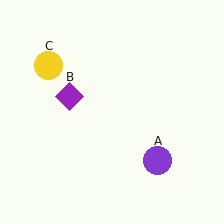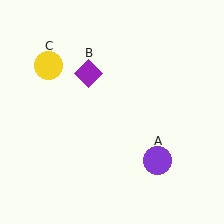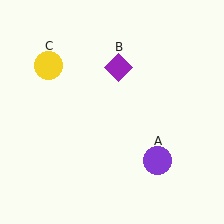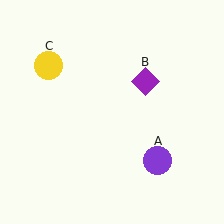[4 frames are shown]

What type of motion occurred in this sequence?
The purple diamond (object B) rotated clockwise around the center of the scene.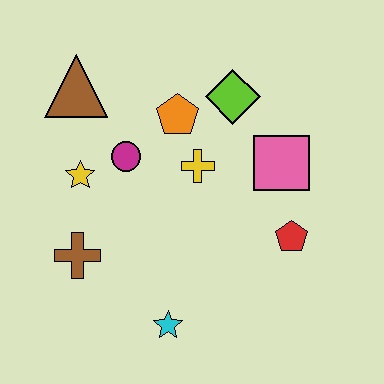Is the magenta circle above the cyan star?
Yes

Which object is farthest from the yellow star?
The red pentagon is farthest from the yellow star.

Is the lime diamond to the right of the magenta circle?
Yes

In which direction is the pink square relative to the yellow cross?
The pink square is to the right of the yellow cross.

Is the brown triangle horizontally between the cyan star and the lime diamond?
No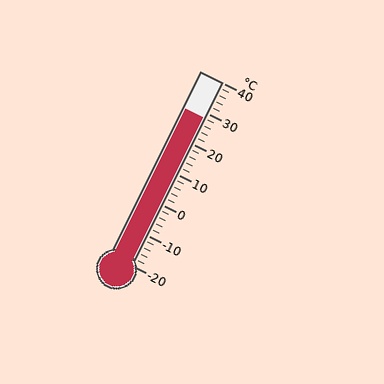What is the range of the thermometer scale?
The thermometer scale ranges from -20°C to 40°C.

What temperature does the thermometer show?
The thermometer shows approximately 28°C.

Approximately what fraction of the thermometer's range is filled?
The thermometer is filled to approximately 80% of its range.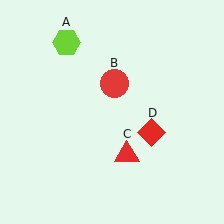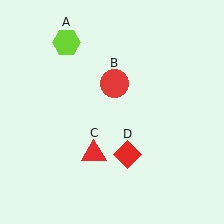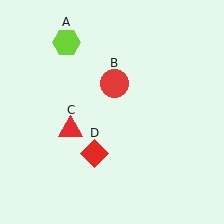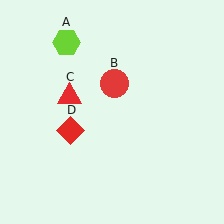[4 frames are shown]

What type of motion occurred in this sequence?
The red triangle (object C), red diamond (object D) rotated clockwise around the center of the scene.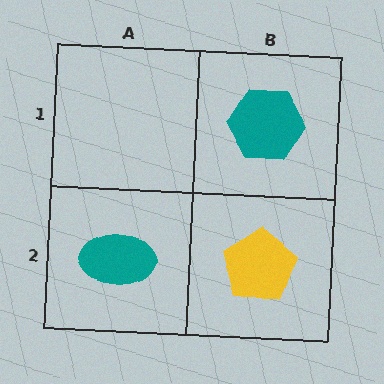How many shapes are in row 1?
1 shape.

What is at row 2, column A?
A teal ellipse.